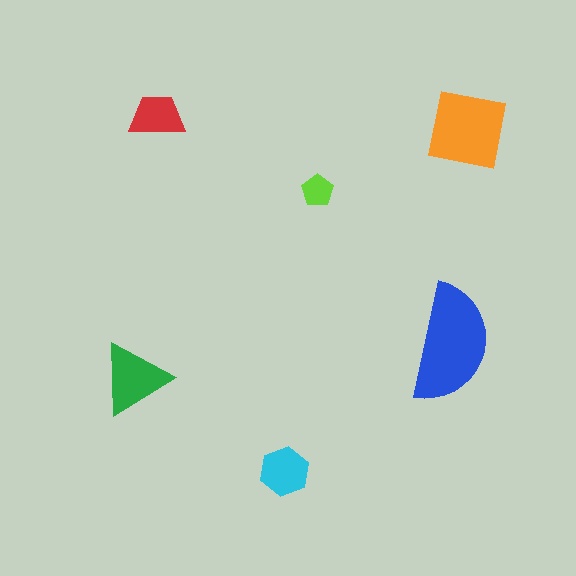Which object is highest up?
The red trapezoid is topmost.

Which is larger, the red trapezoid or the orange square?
The orange square.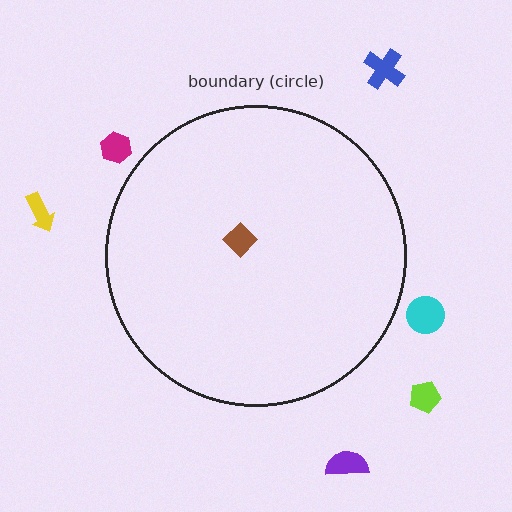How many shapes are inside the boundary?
1 inside, 6 outside.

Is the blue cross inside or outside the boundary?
Outside.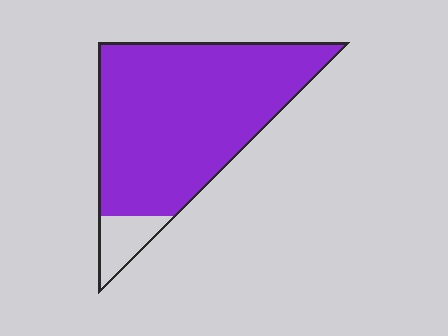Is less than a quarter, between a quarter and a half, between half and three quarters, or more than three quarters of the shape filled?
More than three quarters.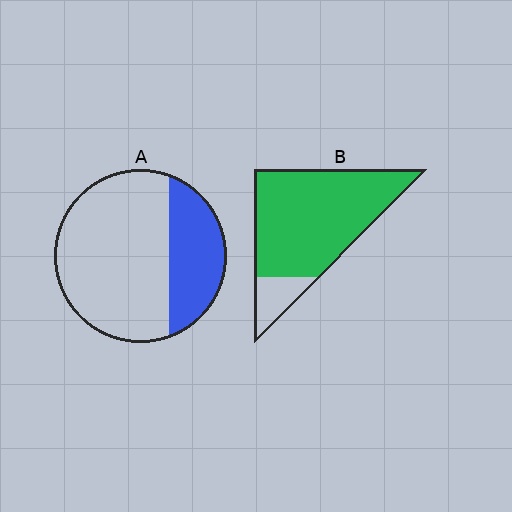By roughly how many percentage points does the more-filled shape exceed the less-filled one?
By roughly 55 percentage points (B over A).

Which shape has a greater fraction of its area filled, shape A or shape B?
Shape B.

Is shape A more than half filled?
No.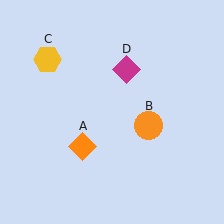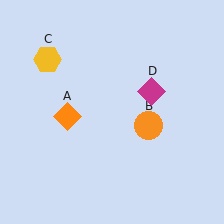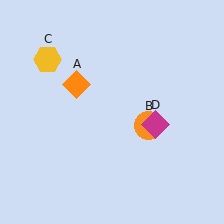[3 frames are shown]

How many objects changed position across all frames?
2 objects changed position: orange diamond (object A), magenta diamond (object D).